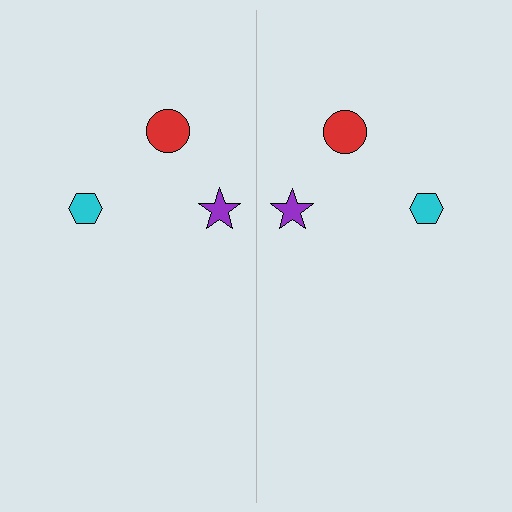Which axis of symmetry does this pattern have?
The pattern has a vertical axis of symmetry running through the center of the image.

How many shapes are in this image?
There are 6 shapes in this image.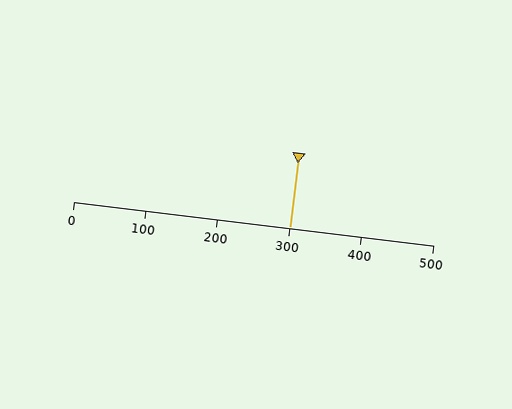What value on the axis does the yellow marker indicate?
The marker indicates approximately 300.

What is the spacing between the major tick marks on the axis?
The major ticks are spaced 100 apart.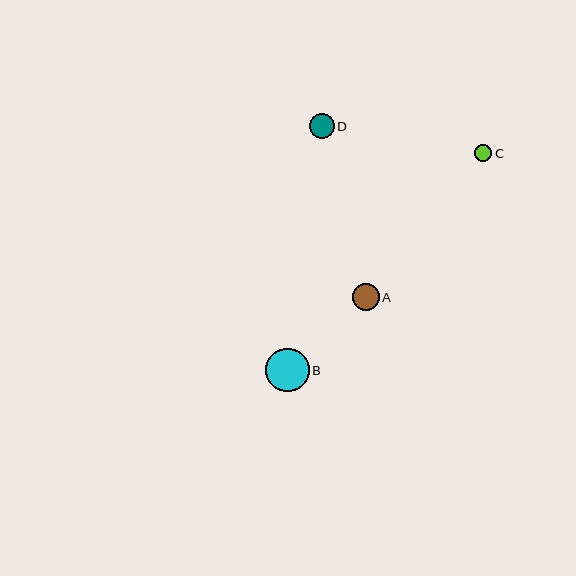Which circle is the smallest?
Circle C is the smallest with a size of approximately 17 pixels.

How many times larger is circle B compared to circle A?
Circle B is approximately 1.6 times the size of circle A.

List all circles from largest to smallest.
From largest to smallest: B, A, D, C.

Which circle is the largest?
Circle B is the largest with a size of approximately 44 pixels.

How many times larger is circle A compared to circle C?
Circle A is approximately 1.5 times the size of circle C.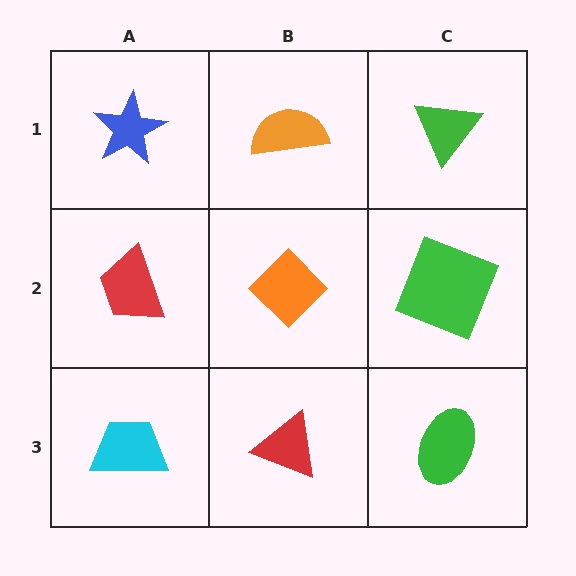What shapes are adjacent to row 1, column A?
A red trapezoid (row 2, column A), an orange semicircle (row 1, column B).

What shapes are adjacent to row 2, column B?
An orange semicircle (row 1, column B), a red triangle (row 3, column B), a red trapezoid (row 2, column A), a green square (row 2, column C).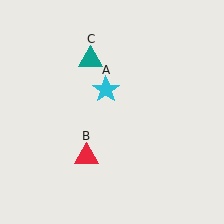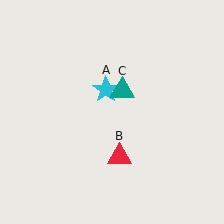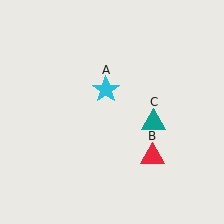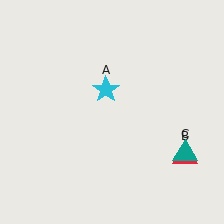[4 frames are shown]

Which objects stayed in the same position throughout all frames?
Cyan star (object A) remained stationary.